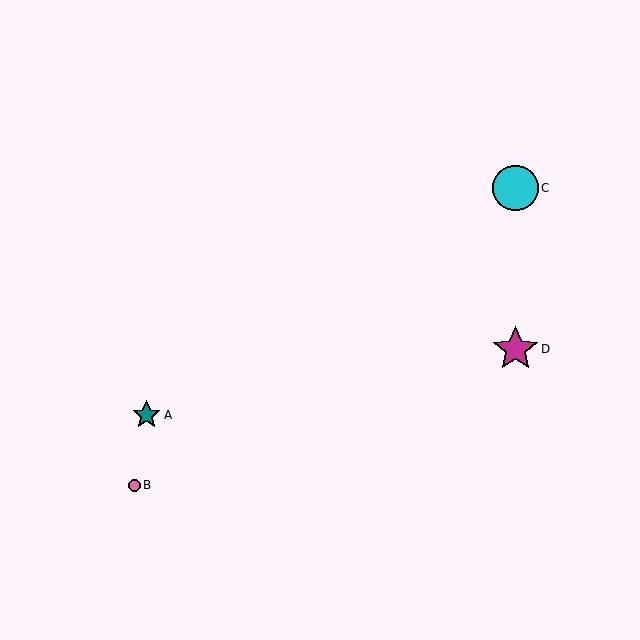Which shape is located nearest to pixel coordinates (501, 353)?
The magenta star (labeled D) at (515, 349) is nearest to that location.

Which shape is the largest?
The cyan circle (labeled C) is the largest.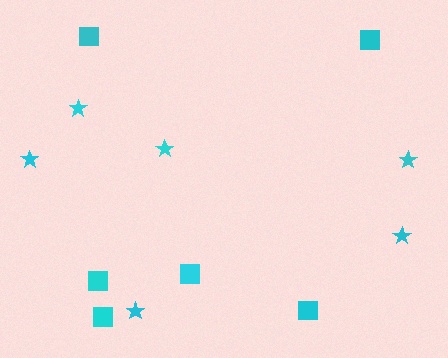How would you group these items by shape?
There are 2 groups: one group of squares (6) and one group of stars (6).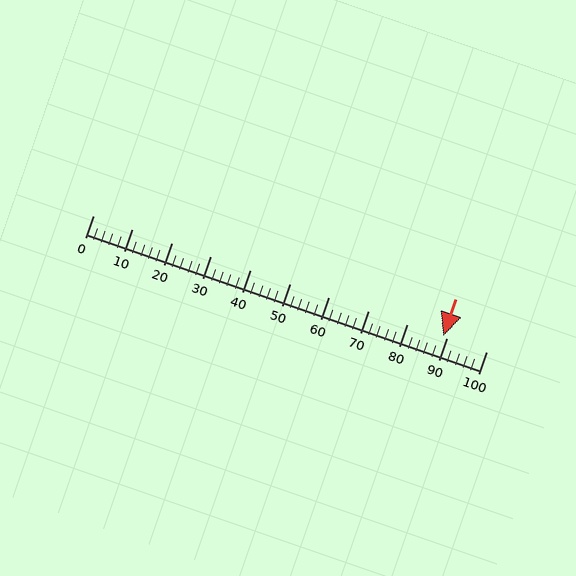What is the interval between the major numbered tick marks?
The major tick marks are spaced 10 units apart.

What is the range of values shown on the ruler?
The ruler shows values from 0 to 100.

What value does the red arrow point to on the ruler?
The red arrow points to approximately 89.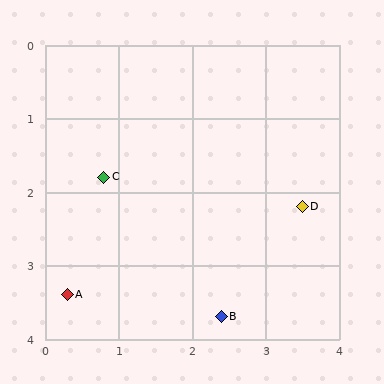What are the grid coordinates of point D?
Point D is at approximately (3.5, 2.2).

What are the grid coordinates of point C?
Point C is at approximately (0.8, 1.8).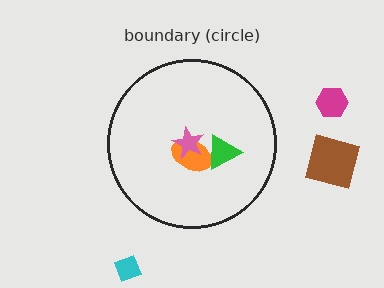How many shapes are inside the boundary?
3 inside, 3 outside.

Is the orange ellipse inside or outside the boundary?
Inside.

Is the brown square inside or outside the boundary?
Outside.